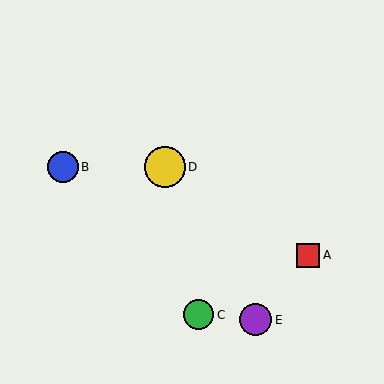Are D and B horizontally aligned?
Yes, both are at y≈167.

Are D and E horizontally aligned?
No, D is at y≈167 and E is at y≈320.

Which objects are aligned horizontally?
Objects B, D are aligned horizontally.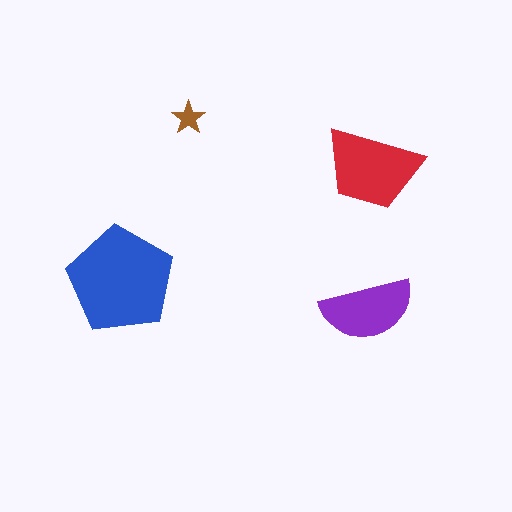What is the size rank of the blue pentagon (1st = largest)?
1st.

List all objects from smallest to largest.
The brown star, the purple semicircle, the red trapezoid, the blue pentagon.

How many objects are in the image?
There are 4 objects in the image.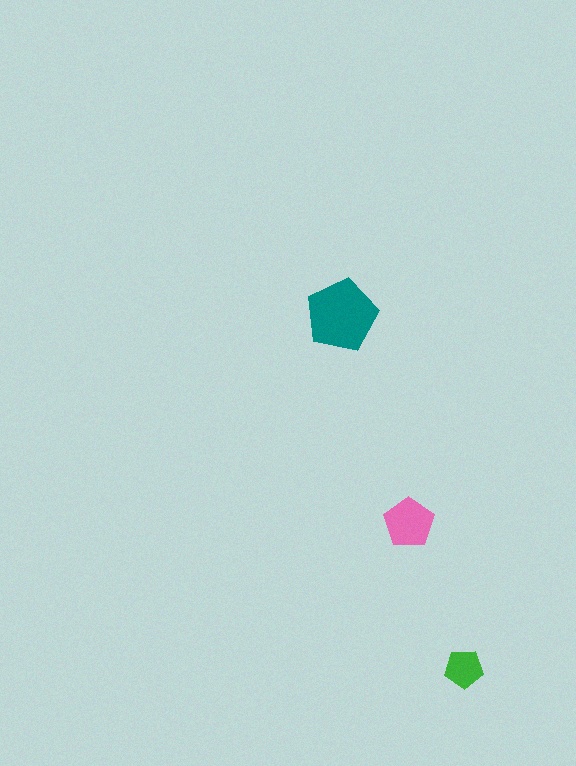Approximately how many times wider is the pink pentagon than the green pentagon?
About 1.5 times wider.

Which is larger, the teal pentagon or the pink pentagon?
The teal one.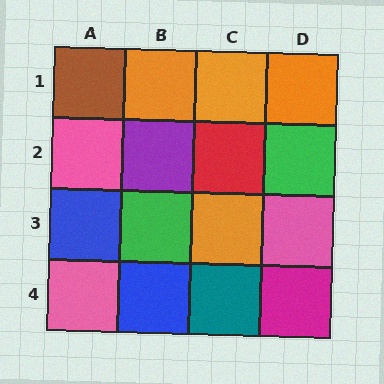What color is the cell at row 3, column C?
Orange.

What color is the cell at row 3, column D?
Pink.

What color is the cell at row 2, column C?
Red.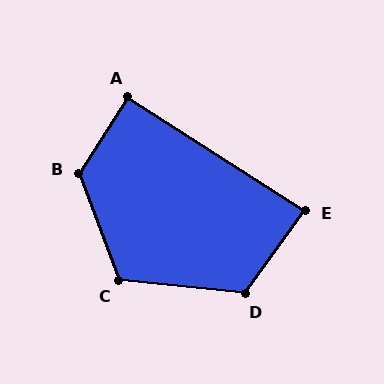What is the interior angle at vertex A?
Approximately 90 degrees (approximately right).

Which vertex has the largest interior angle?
B, at approximately 127 degrees.